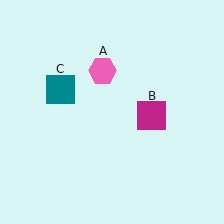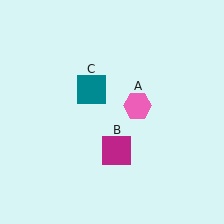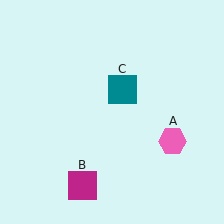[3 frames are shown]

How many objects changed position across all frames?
3 objects changed position: pink hexagon (object A), magenta square (object B), teal square (object C).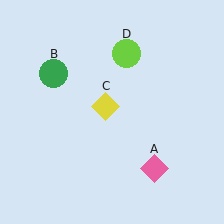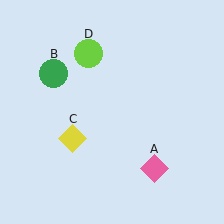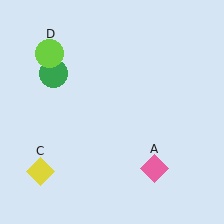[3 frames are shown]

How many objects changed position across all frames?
2 objects changed position: yellow diamond (object C), lime circle (object D).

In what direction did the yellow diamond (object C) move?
The yellow diamond (object C) moved down and to the left.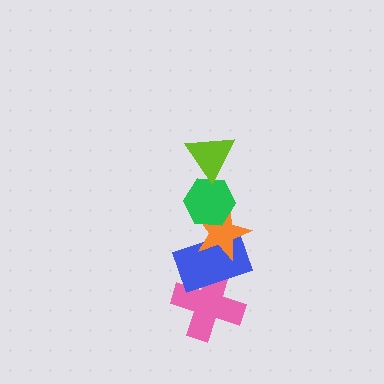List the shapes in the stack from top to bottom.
From top to bottom: the lime triangle, the green hexagon, the orange star, the blue rectangle, the pink cross.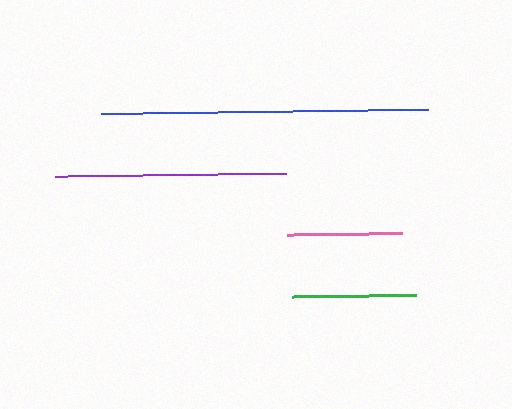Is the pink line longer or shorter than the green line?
The green line is longer than the pink line.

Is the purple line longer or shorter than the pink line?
The purple line is longer than the pink line.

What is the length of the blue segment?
The blue segment is approximately 327 pixels long.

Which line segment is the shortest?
The pink line is the shortest at approximately 115 pixels.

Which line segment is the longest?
The blue line is the longest at approximately 327 pixels.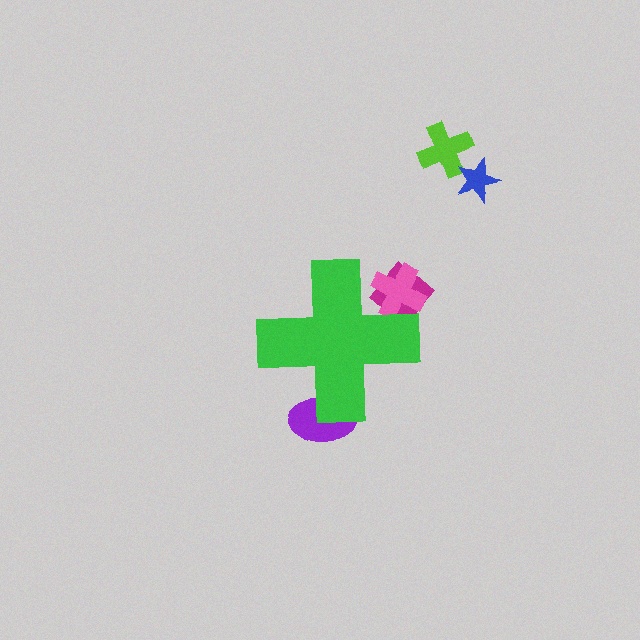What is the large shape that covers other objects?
A green cross.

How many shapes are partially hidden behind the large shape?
3 shapes are partially hidden.